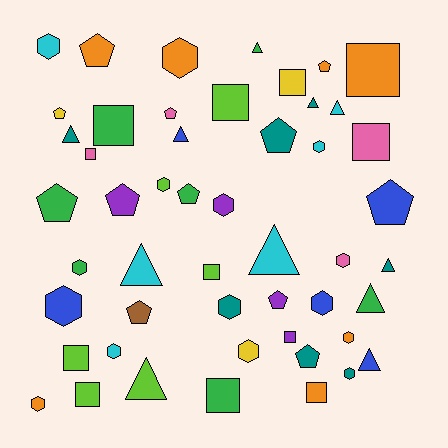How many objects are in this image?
There are 50 objects.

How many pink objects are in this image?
There are 4 pink objects.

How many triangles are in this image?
There are 11 triangles.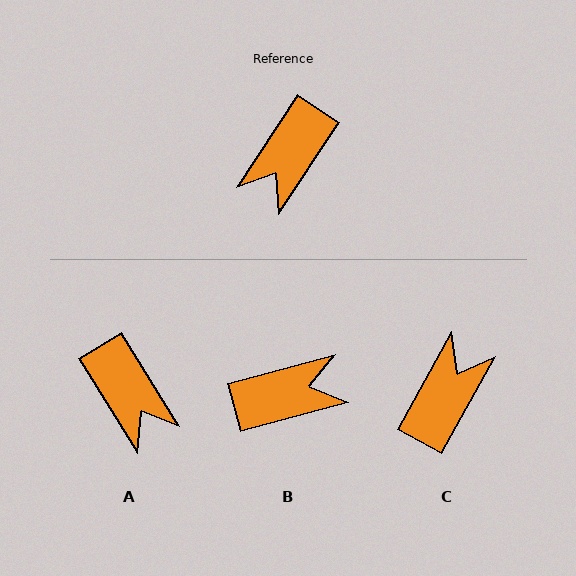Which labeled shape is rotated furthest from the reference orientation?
C, about 175 degrees away.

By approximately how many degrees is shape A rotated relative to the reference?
Approximately 65 degrees counter-clockwise.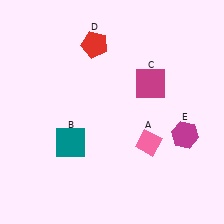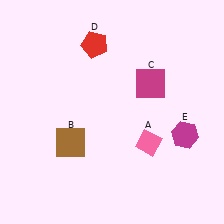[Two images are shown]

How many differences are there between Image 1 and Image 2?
There is 1 difference between the two images.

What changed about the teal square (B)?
In Image 1, B is teal. In Image 2, it changed to brown.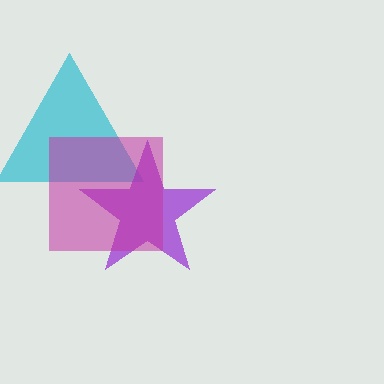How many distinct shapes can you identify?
There are 3 distinct shapes: a cyan triangle, a purple star, a magenta square.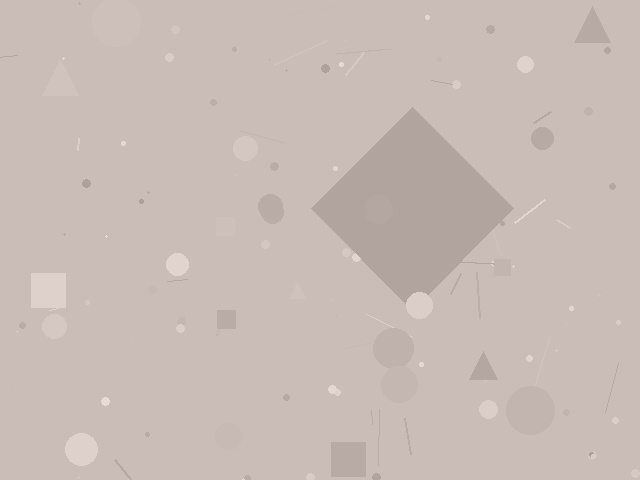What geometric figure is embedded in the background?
A diamond is embedded in the background.